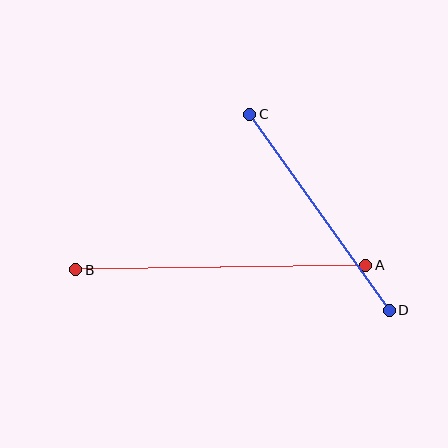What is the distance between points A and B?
The distance is approximately 290 pixels.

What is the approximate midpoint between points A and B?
The midpoint is at approximately (221, 268) pixels.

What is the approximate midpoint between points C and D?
The midpoint is at approximately (320, 212) pixels.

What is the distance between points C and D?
The distance is approximately 241 pixels.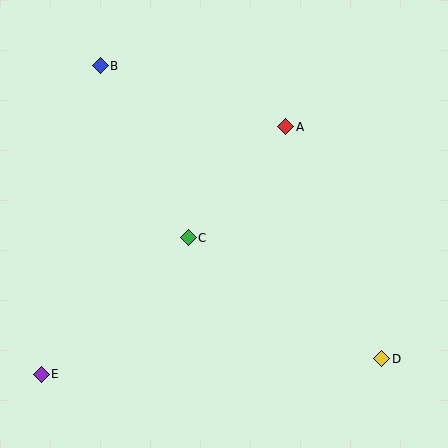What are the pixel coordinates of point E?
Point E is at (41, 374).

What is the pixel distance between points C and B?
The distance between C and B is 193 pixels.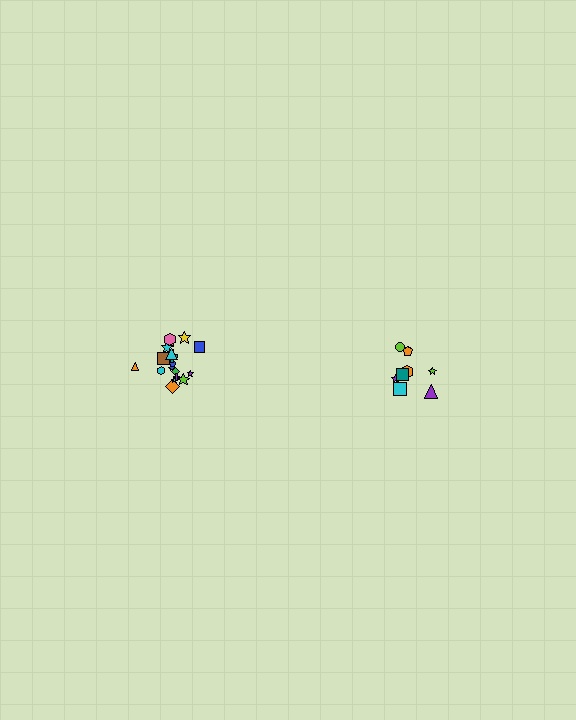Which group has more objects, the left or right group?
The left group.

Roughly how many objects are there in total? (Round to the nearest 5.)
Roughly 30 objects in total.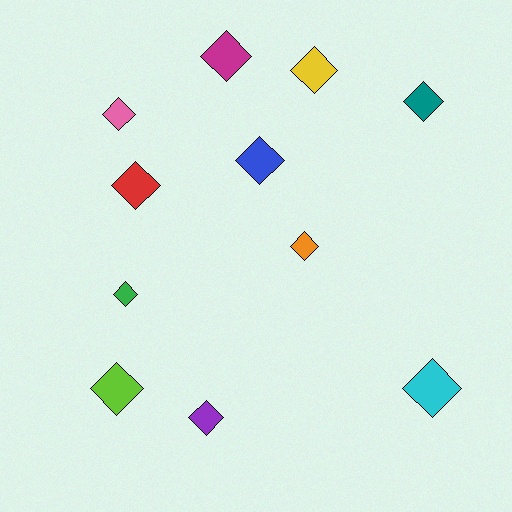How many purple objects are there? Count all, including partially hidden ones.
There is 1 purple object.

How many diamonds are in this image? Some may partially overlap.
There are 11 diamonds.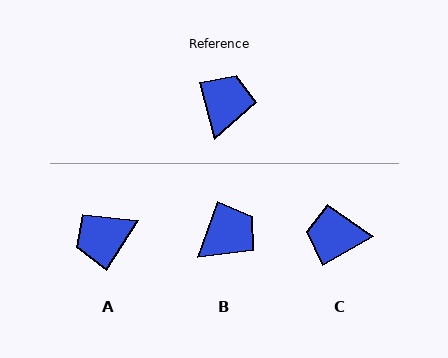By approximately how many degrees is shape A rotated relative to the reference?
Approximately 132 degrees counter-clockwise.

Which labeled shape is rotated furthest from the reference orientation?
A, about 132 degrees away.